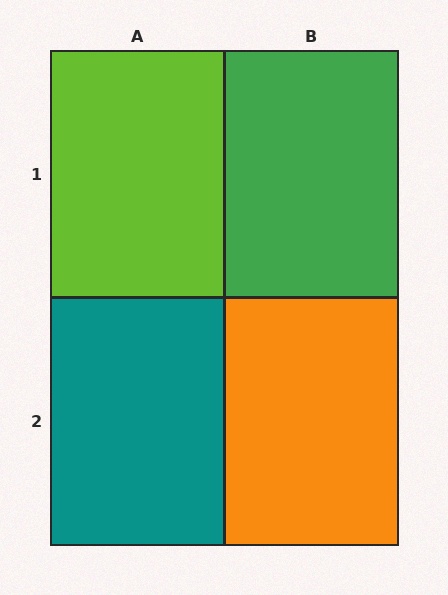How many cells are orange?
1 cell is orange.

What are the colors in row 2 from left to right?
Teal, orange.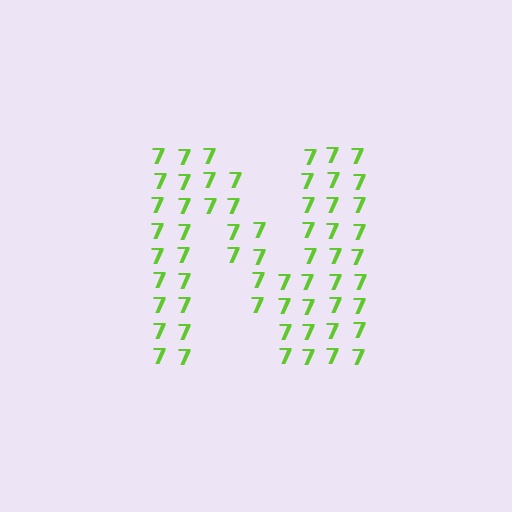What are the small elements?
The small elements are digit 7's.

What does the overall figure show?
The overall figure shows the letter N.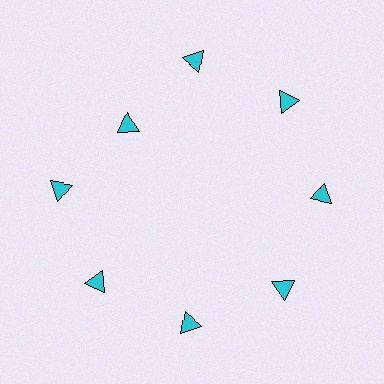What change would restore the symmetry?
The symmetry would be restored by moving it outward, back onto the ring so that all 8 triangles sit at equal angles and equal distance from the center.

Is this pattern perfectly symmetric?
No. The 8 cyan triangles are arranged in a ring, but one element near the 10 o'clock position is pulled inward toward the center, breaking the 8-fold rotational symmetry.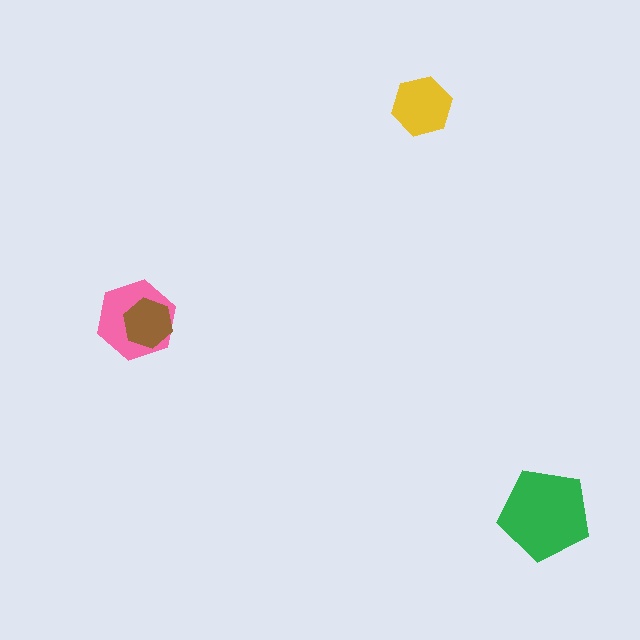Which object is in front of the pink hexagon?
The brown hexagon is in front of the pink hexagon.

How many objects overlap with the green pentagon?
0 objects overlap with the green pentagon.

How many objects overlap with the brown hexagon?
1 object overlaps with the brown hexagon.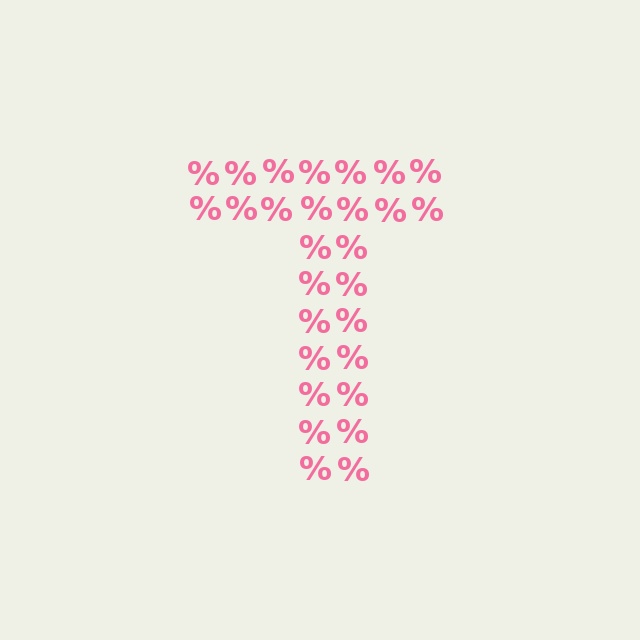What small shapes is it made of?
It is made of small percent signs.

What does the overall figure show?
The overall figure shows the letter T.